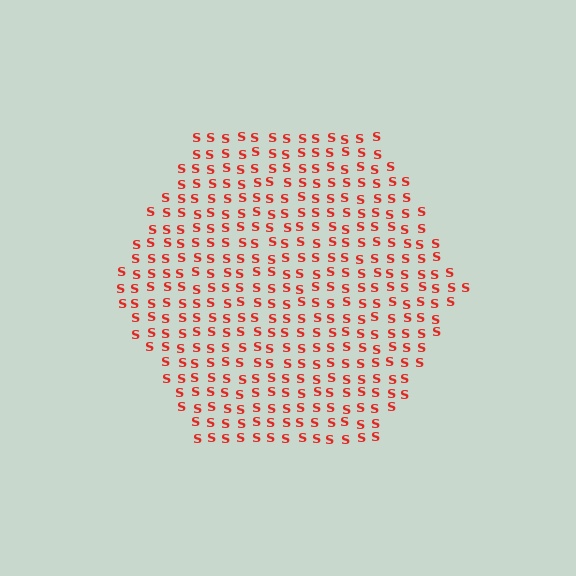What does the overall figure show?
The overall figure shows a hexagon.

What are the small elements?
The small elements are letter S's.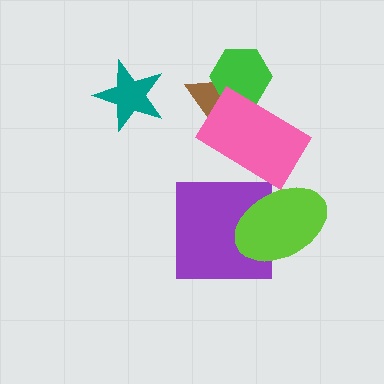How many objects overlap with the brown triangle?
2 objects overlap with the brown triangle.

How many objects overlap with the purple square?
1 object overlaps with the purple square.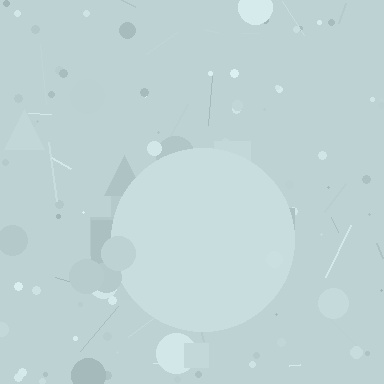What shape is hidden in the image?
A circle is hidden in the image.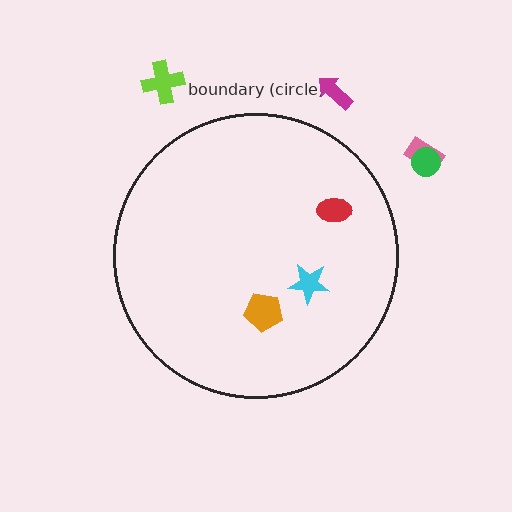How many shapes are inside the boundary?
3 inside, 4 outside.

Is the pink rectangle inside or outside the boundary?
Outside.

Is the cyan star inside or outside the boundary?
Inside.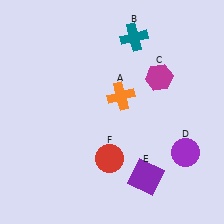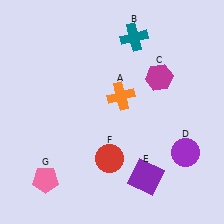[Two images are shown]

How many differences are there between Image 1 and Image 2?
There is 1 difference between the two images.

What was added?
A pink pentagon (G) was added in Image 2.